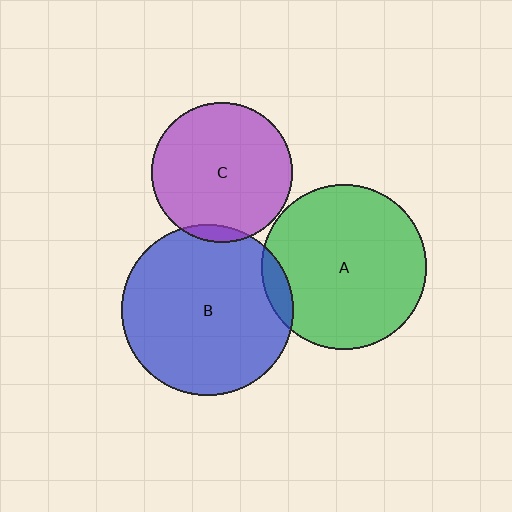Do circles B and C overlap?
Yes.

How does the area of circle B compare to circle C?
Approximately 1.5 times.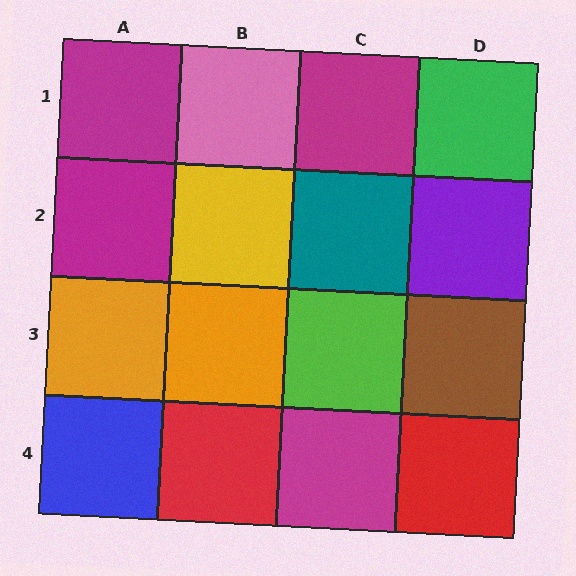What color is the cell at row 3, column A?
Orange.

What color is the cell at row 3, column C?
Lime.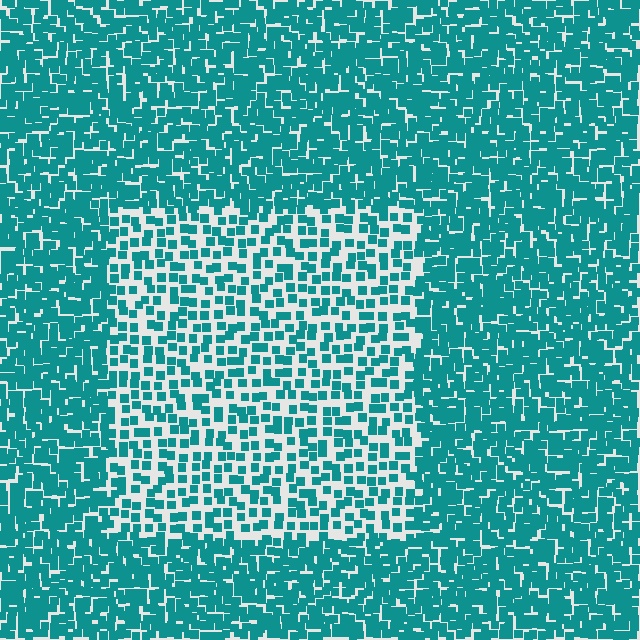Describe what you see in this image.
The image contains small teal elements arranged at two different densities. A rectangle-shaped region is visible where the elements are less densely packed than the surrounding area.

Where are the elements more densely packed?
The elements are more densely packed outside the rectangle boundary.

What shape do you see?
I see a rectangle.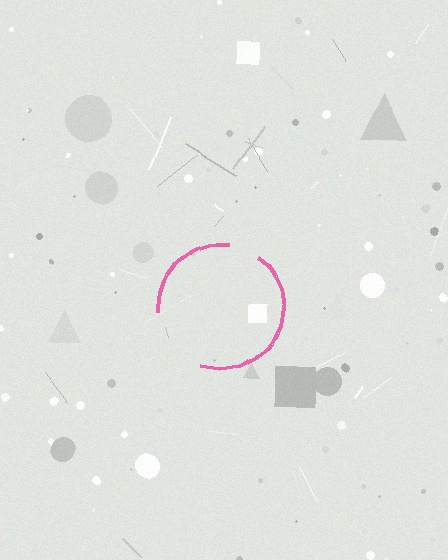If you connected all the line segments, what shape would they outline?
They would outline a circle.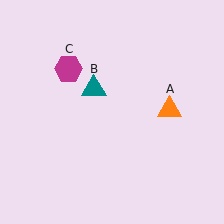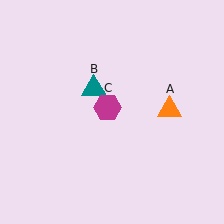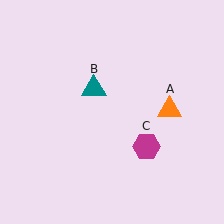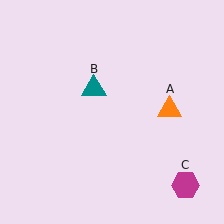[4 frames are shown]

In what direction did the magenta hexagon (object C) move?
The magenta hexagon (object C) moved down and to the right.